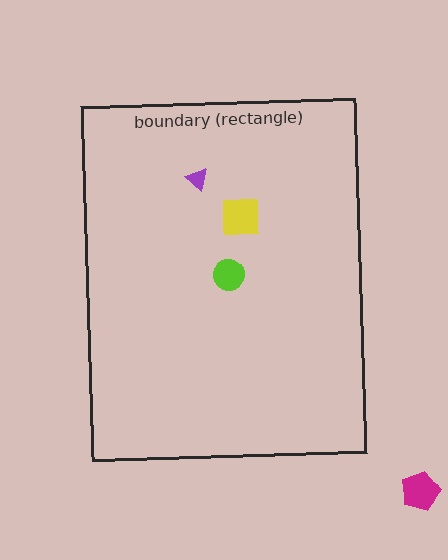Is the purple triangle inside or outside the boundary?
Inside.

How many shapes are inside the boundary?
3 inside, 1 outside.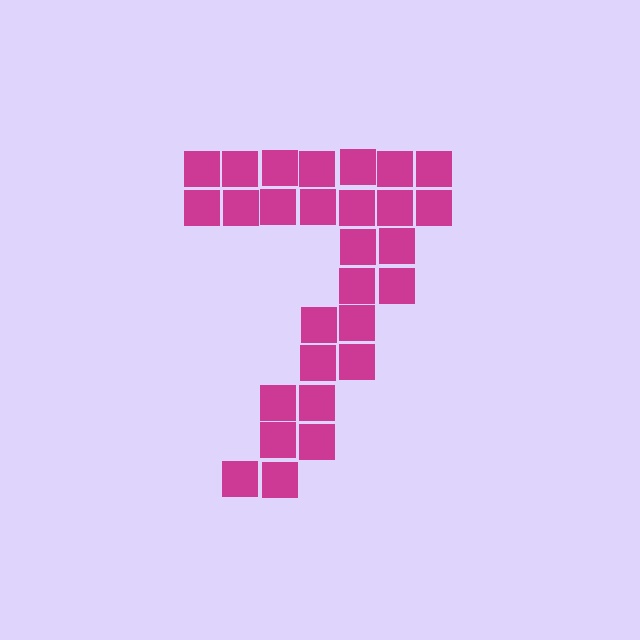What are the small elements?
The small elements are squares.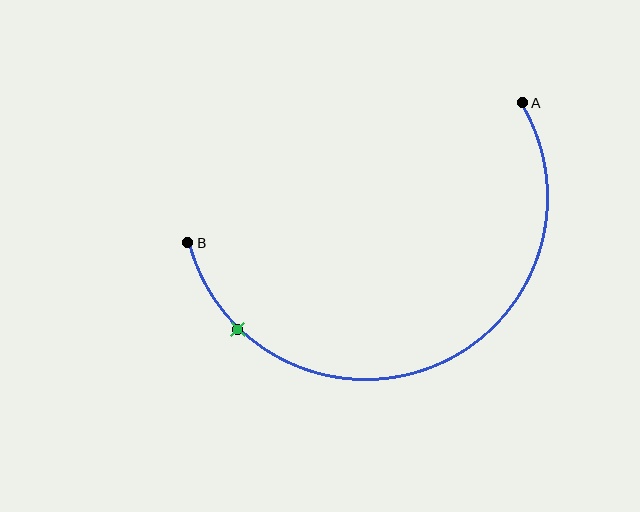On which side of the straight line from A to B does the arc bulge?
The arc bulges below the straight line connecting A and B.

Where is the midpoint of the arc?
The arc midpoint is the point on the curve farthest from the straight line joining A and B. It sits below that line.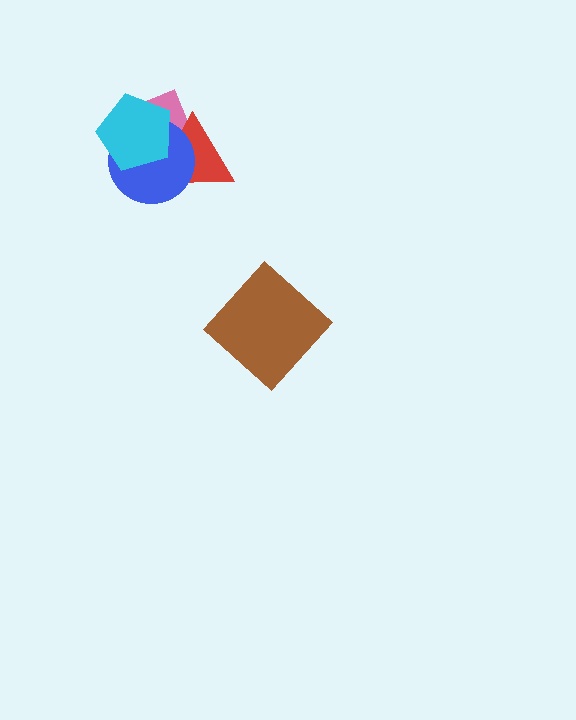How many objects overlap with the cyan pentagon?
3 objects overlap with the cyan pentagon.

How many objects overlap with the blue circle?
3 objects overlap with the blue circle.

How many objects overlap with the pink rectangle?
3 objects overlap with the pink rectangle.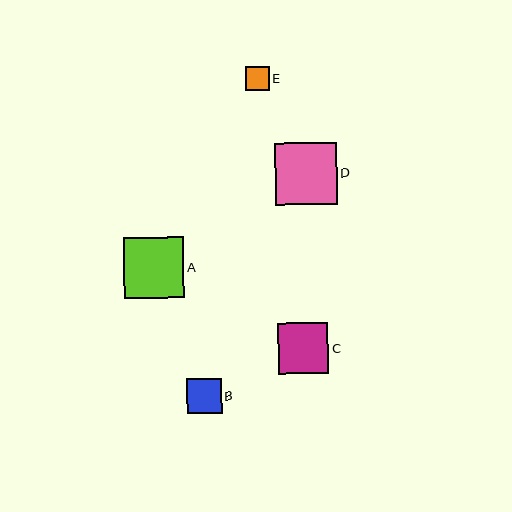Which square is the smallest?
Square E is the smallest with a size of approximately 24 pixels.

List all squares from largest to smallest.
From largest to smallest: D, A, C, B, E.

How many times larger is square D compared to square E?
Square D is approximately 2.6 times the size of square E.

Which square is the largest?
Square D is the largest with a size of approximately 62 pixels.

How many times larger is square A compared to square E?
Square A is approximately 2.6 times the size of square E.